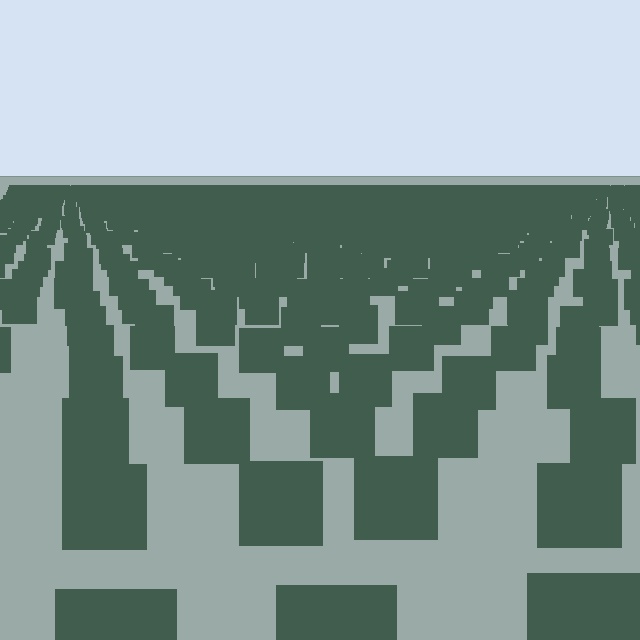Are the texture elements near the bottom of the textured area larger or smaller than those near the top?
Larger. Near the bottom, elements are closer to the viewer and appear at a bigger on-screen size.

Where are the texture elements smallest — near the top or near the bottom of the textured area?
Near the top.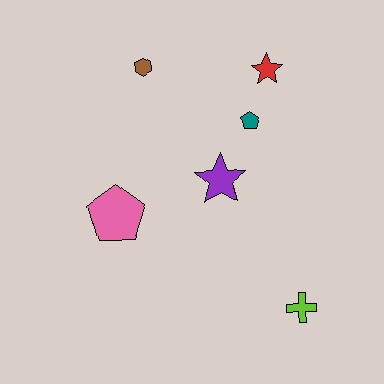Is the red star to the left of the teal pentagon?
No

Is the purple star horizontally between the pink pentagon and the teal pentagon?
Yes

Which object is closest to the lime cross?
The purple star is closest to the lime cross.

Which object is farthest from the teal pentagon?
The lime cross is farthest from the teal pentagon.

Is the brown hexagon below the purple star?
No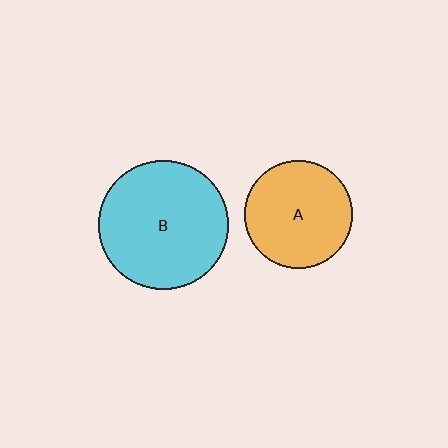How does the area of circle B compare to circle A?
Approximately 1.4 times.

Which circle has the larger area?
Circle B (cyan).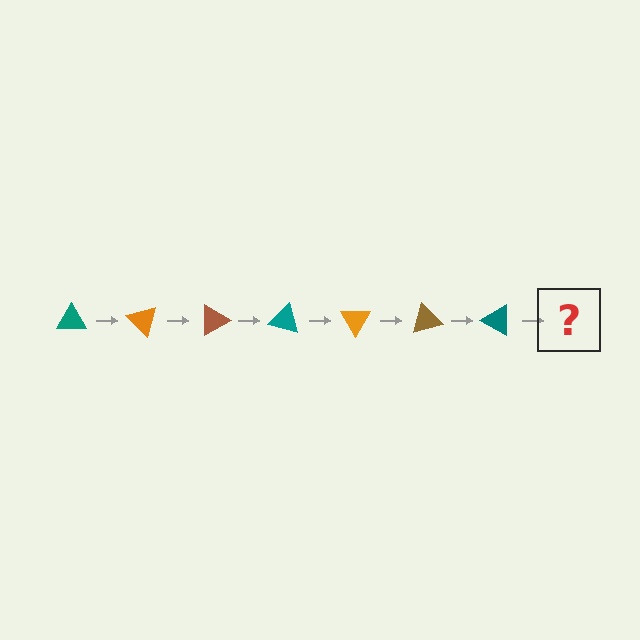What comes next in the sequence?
The next element should be an orange triangle, rotated 315 degrees from the start.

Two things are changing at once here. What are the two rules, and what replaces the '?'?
The two rules are that it rotates 45 degrees each step and the color cycles through teal, orange, and brown. The '?' should be an orange triangle, rotated 315 degrees from the start.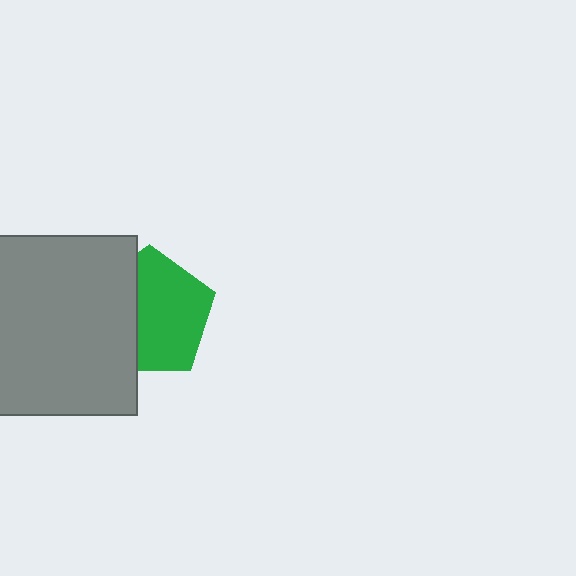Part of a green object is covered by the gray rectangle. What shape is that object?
It is a pentagon.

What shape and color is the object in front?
The object in front is a gray rectangle.